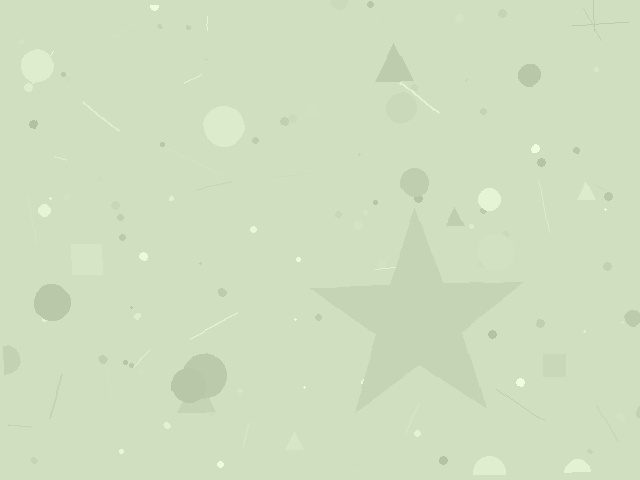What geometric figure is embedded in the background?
A star is embedded in the background.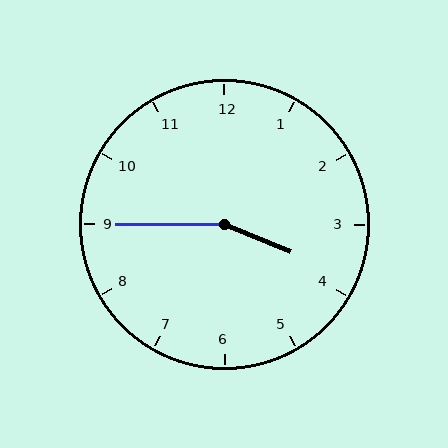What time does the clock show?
3:45.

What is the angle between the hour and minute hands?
Approximately 158 degrees.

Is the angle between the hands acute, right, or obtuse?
It is obtuse.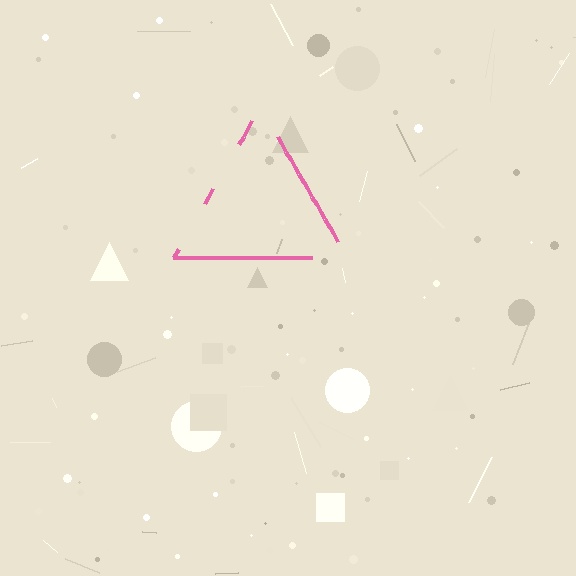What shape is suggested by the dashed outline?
The dashed outline suggests a triangle.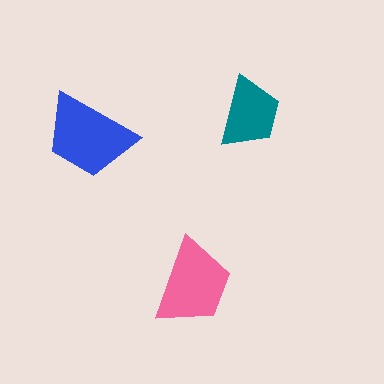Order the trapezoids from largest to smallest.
the blue one, the pink one, the teal one.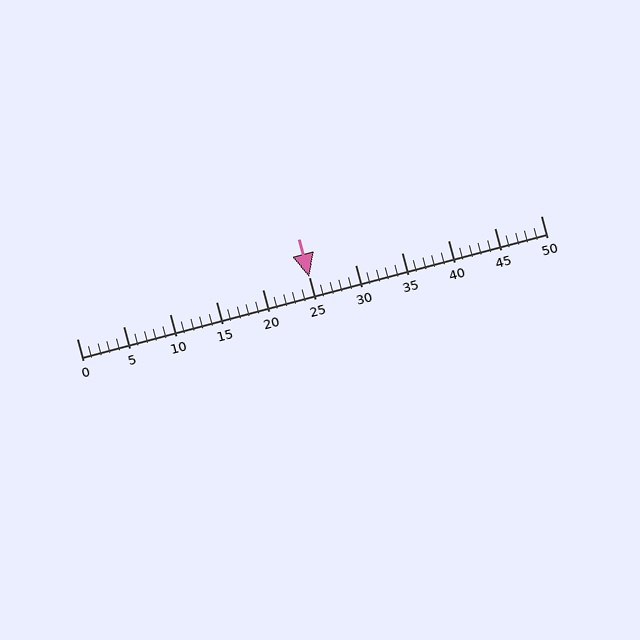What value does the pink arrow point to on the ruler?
The pink arrow points to approximately 25.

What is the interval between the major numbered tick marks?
The major tick marks are spaced 5 units apart.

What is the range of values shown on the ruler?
The ruler shows values from 0 to 50.